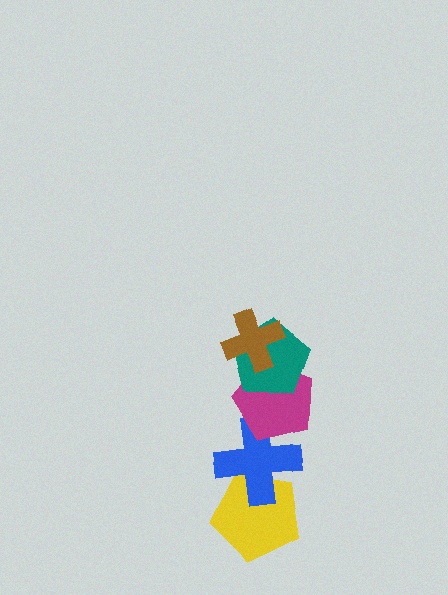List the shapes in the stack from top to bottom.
From top to bottom: the brown cross, the teal pentagon, the magenta pentagon, the blue cross, the yellow pentagon.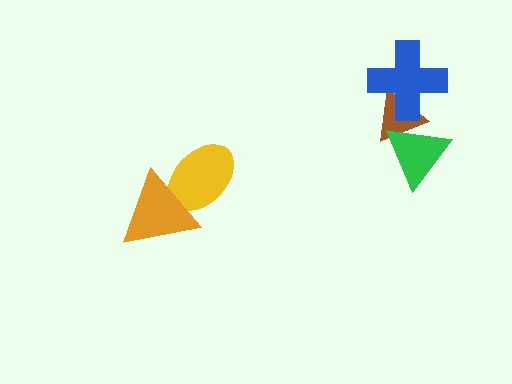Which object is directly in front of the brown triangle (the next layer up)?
The blue cross is directly in front of the brown triangle.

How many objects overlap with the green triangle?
1 object overlaps with the green triangle.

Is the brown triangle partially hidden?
Yes, it is partially covered by another shape.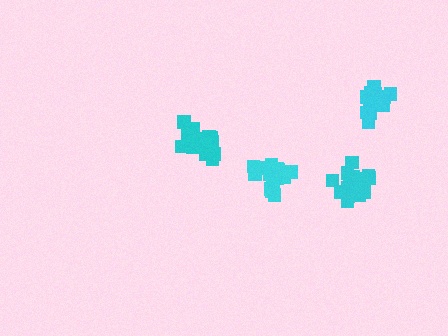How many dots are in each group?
Group 1: 17 dots, Group 2: 16 dots, Group 3: 16 dots, Group 4: 19 dots (68 total).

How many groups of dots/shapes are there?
There are 4 groups.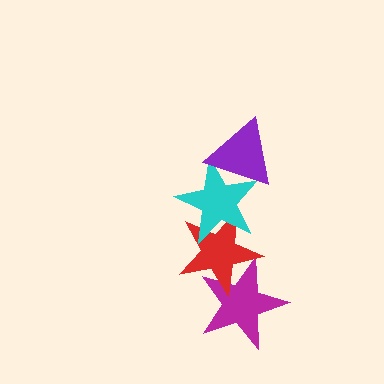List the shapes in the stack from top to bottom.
From top to bottom: the purple triangle, the cyan star, the red star, the magenta star.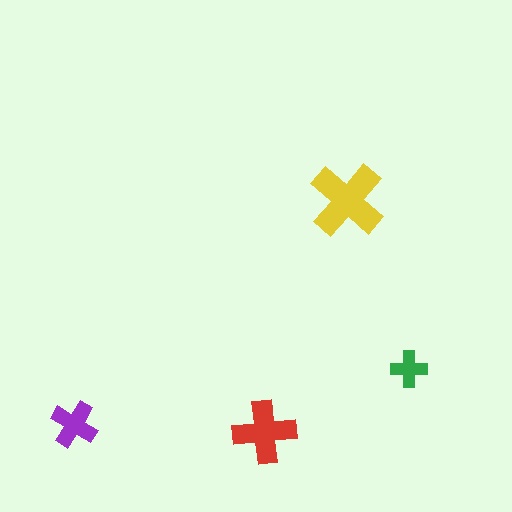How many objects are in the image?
There are 4 objects in the image.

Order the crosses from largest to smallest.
the yellow one, the red one, the purple one, the green one.